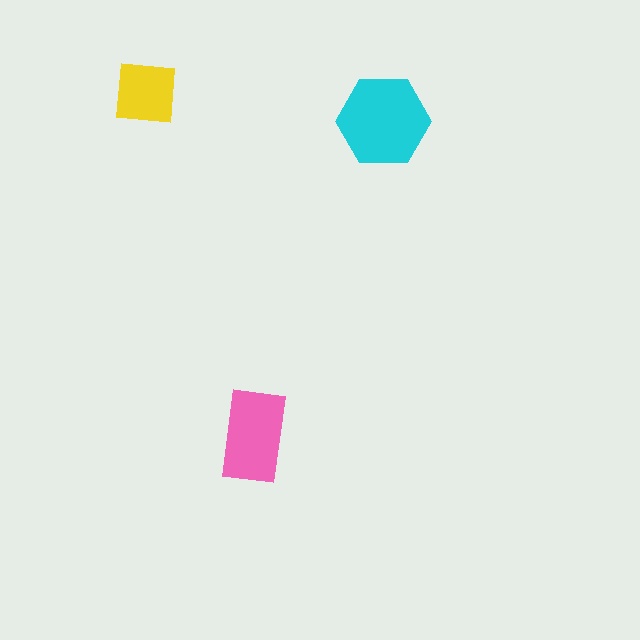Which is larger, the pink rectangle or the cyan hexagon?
The cyan hexagon.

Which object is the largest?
The cyan hexagon.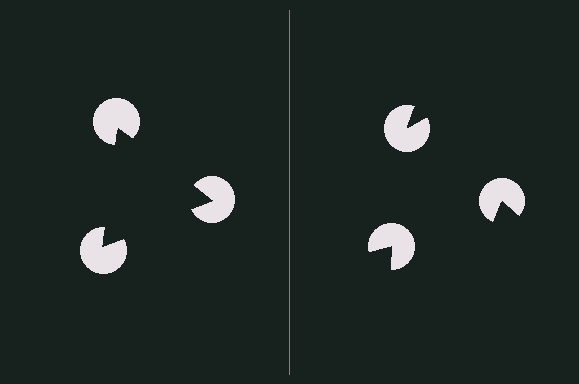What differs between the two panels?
The pac-man discs are positioned identically on both sides; only the wedge orientations differ. On the left they align to a triangle; on the right they are misaligned.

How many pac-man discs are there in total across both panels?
6 — 3 on each side.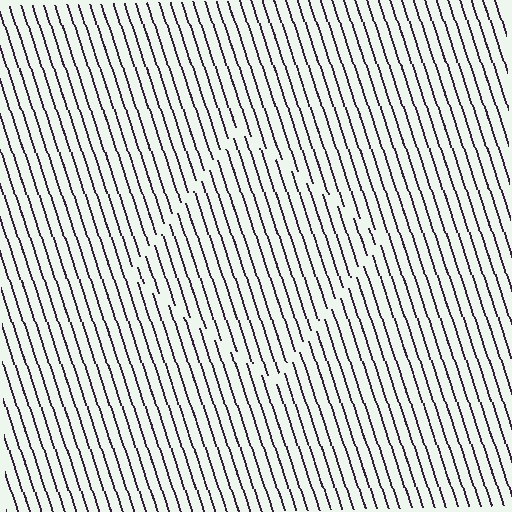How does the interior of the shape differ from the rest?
The interior of the shape contains the same grating, shifted by half a period — the contour is defined by the phase discontinuity where line-ends from the inner and outer gratings abut.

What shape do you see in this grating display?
An illusory square. The interior of the shape contains the same grating, shifted by half a period — the contour is defined by the phase discontinuity where line-ends from the inner and outer gratings abut.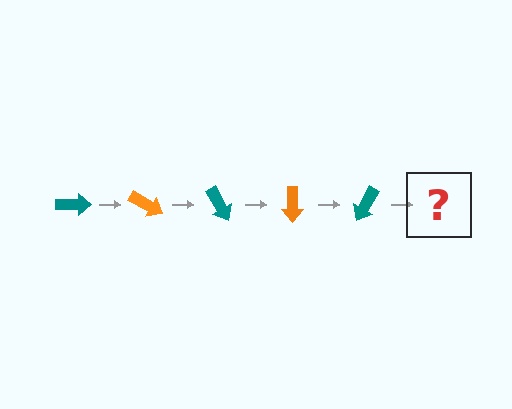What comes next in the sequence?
The next element should be an orange arrow, rotated 150 degrees from the start.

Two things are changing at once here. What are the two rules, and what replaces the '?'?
The two rules are that it rotates 30 degrees each step and the color cycles through teal and orange. The '?' should be an orange arrow, rotated 150 degrees from the start.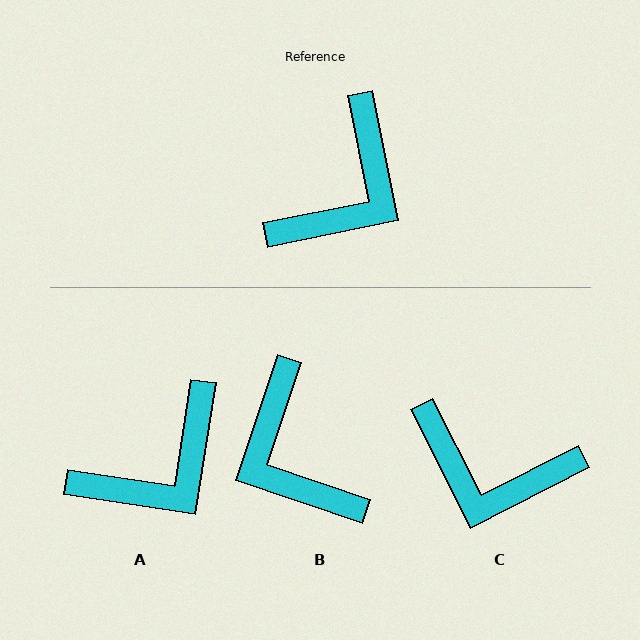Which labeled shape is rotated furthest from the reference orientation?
B, about 120 degrees away.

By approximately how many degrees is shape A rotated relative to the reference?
Approximately 20 degrees clockwise.